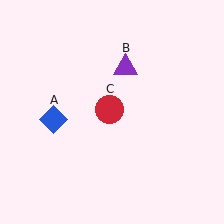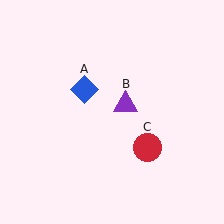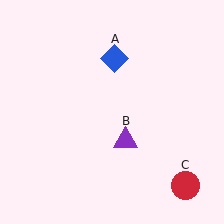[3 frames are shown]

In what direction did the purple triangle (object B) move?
The purple triangle (object B) moved down.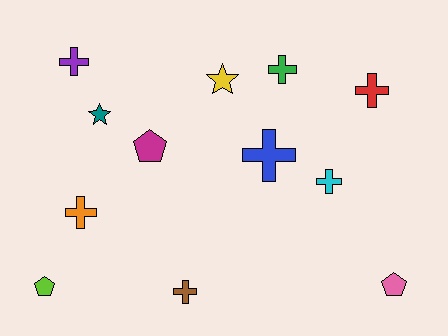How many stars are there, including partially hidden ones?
There are 2 stars.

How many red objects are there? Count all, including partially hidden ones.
There is 1 red object.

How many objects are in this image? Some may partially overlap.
There are 12 objects.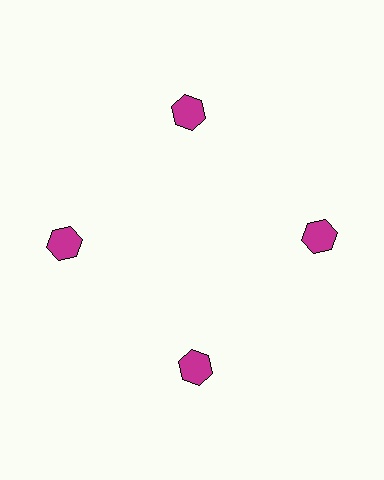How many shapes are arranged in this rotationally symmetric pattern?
There are 4 shapes, arranged in 4 groups of 1.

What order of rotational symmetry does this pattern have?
This pattern has 4-fold rotational symmetry.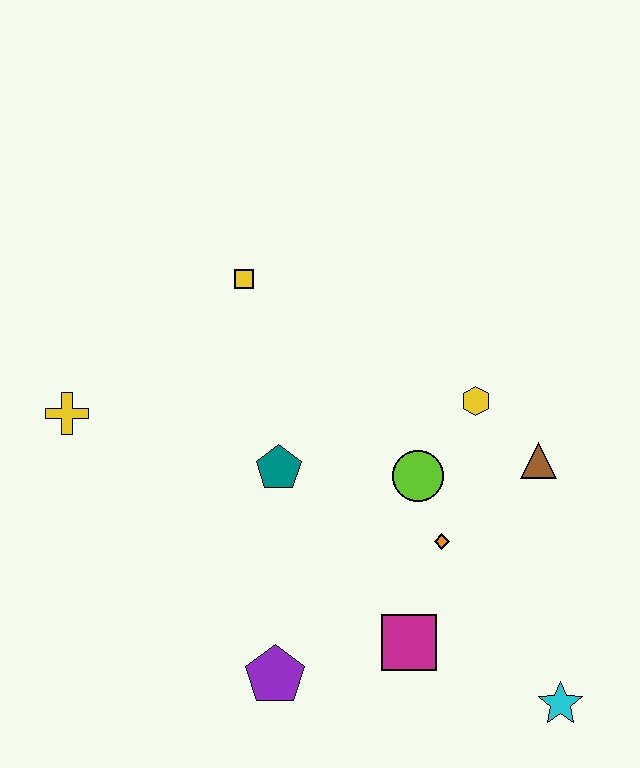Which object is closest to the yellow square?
The teal pentagon is closest to the yellow square.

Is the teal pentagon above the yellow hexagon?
No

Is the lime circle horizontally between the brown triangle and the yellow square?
Yes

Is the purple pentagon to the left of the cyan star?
Yes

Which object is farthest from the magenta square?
The yellow cross is farthest from the magenta square.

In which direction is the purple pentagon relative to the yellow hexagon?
The purple pentagon is below the yellow hexagon.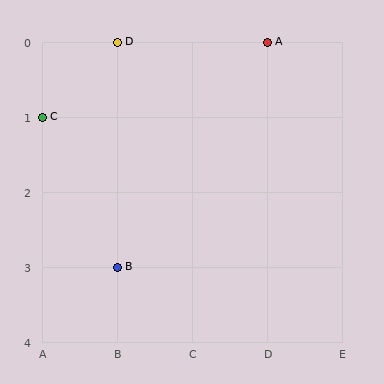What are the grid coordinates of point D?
Point D is at grid coordinates (B, 0).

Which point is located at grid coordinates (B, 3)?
Point B is at (B, 3).